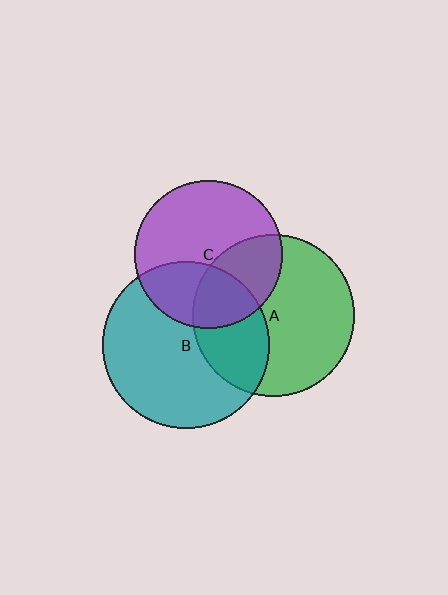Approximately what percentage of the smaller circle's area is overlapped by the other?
Approximately 35%.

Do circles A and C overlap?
Yes.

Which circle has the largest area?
Circle B (teal).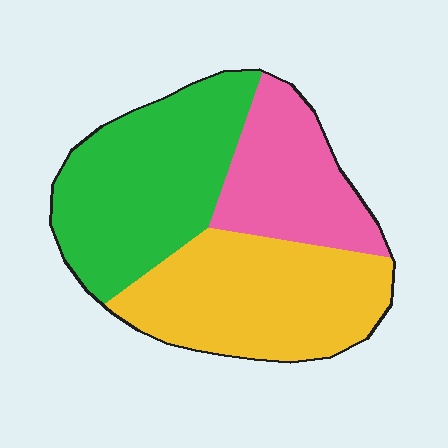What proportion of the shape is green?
Green takes up about three eighths (3/8) of the shape.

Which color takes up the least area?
Pink, at roughly 25%.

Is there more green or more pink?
Green.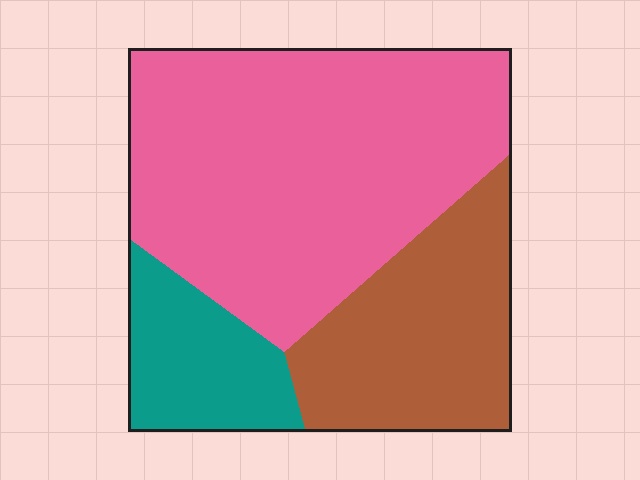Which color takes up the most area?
Pink, at roughly 60%.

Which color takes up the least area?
Teal, at roughly 15%.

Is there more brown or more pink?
Pink.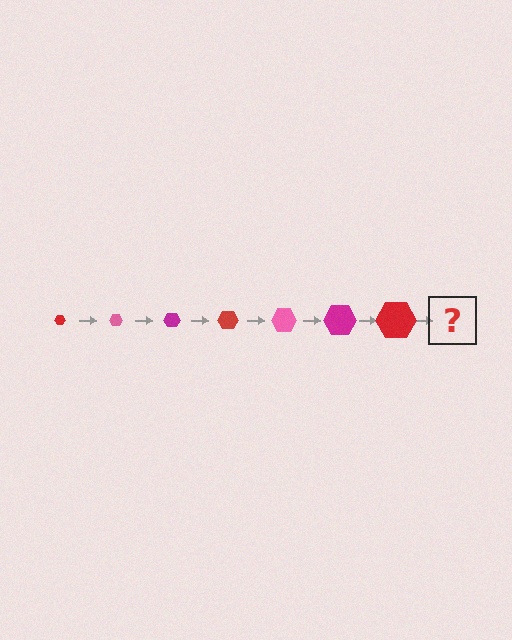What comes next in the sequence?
The next element should be a pink hexagon, larger than the previous one.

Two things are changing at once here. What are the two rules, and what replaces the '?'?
The two rules are that the hexagon grows larger each step and the color cycles through red, pink, and magenta. The '?' should be a pink hexagon, larger than the previous one.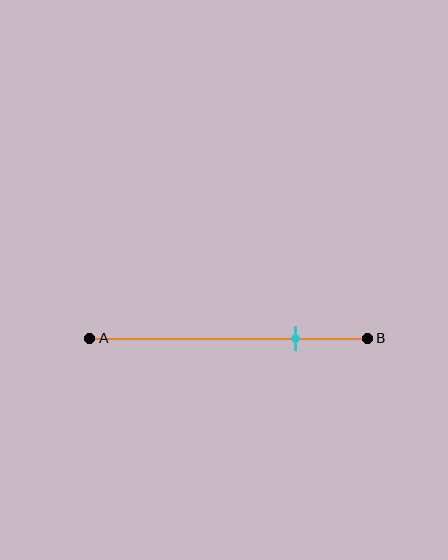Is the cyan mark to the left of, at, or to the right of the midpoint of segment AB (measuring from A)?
The cyan mark is to the right of the midpoint of segment AB.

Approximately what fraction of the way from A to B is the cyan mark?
The cyan mark is approximately 75% of the way from A to B.